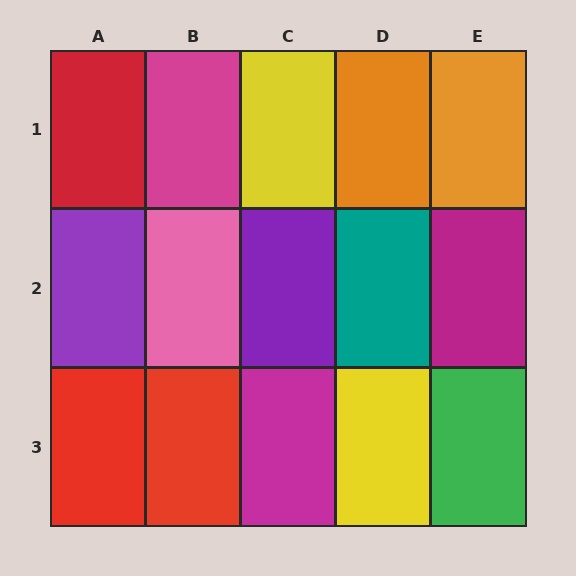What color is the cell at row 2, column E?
Magenta.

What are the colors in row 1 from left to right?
Red, magenta, yellow, orange, orange.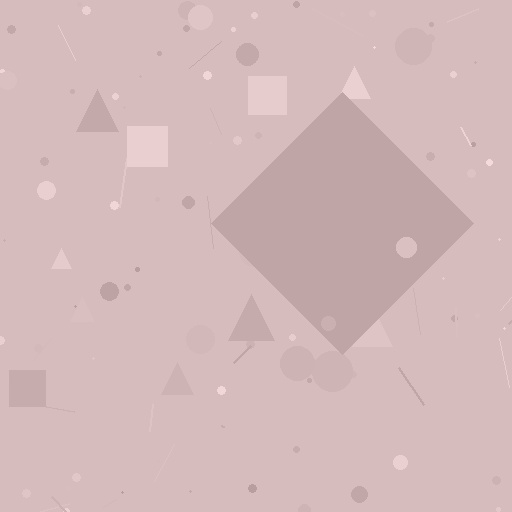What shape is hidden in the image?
A diamond is hidden in the image.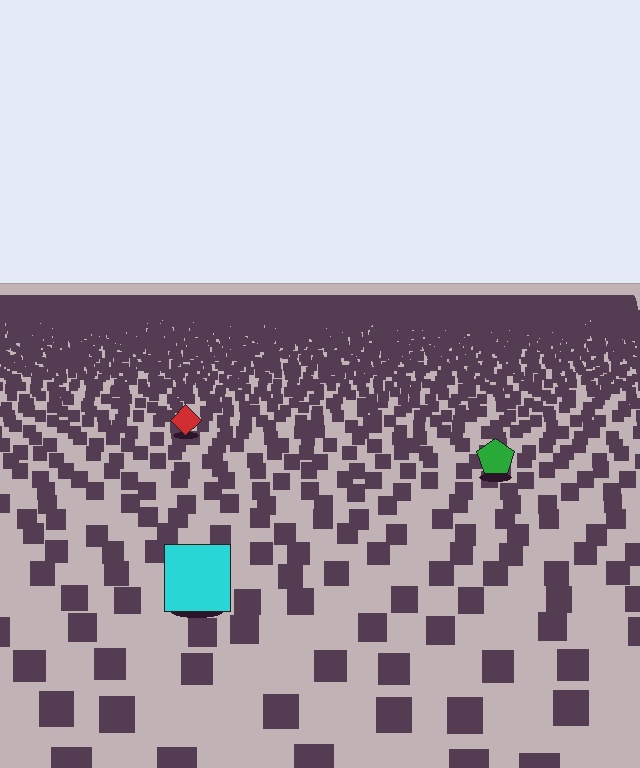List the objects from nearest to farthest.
From nearest to farthest: the cyan square, the green pentagon, the red diamond.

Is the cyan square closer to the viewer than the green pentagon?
Yes. The cyan square is closer — you can tell from the texture gradient: the ground texture is coarser near it.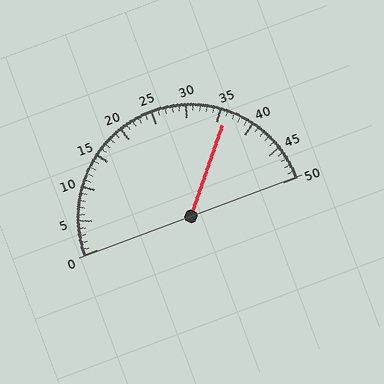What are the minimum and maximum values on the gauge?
The gauge ranges from 0 to 50.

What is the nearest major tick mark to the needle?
The nearest major tick mark is 35.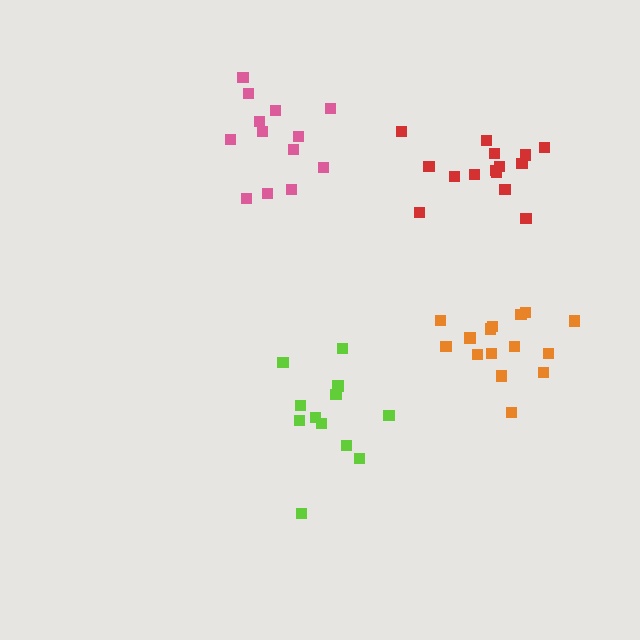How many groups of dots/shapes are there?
There are 4 groups.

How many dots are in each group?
Group 1: 12 dots, Group 2: 15 dots, Group 3: 13 dots, Group 4: 15 dots (55 total).